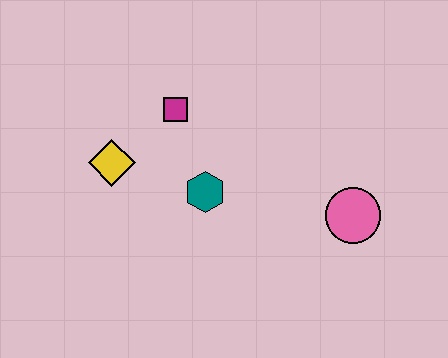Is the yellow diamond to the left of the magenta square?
Yes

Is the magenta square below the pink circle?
No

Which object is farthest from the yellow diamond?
The pink circle is farthest from the yellow diamond.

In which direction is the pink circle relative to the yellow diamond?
The pink circle is to the right of the yellow diamond.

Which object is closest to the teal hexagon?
The magenta square is closest to the teal hexagon.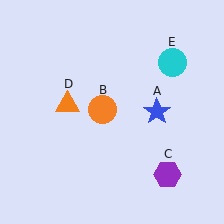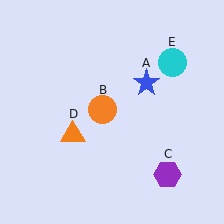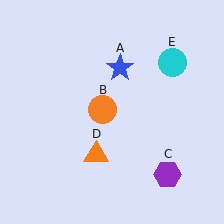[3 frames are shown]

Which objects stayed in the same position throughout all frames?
Orange circle (object B) and purple hexagon (object C) and cyan circle (object E) remained stationary.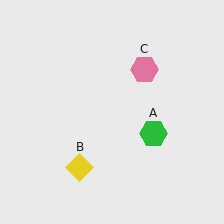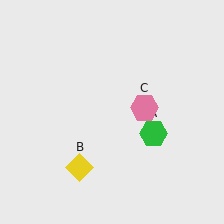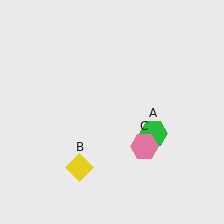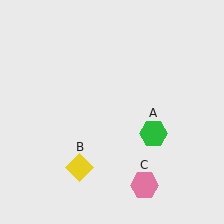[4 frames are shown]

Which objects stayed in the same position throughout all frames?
Green hexagon (object A) and yellow diamond (object B) remained stationary.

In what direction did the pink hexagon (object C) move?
The pink hexagon (object C) moved down.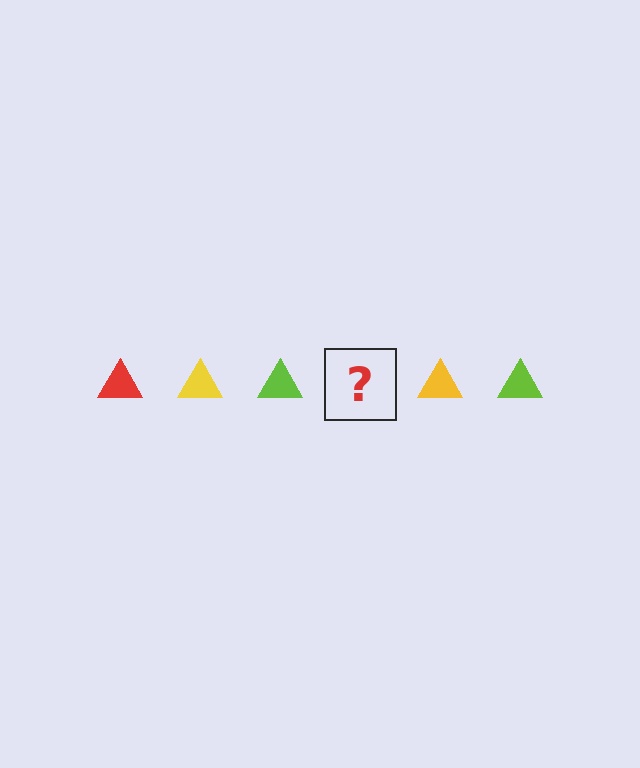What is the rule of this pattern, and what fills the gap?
The rule is that the pattern cycles through red, yellow, lime triangles. The gap should be filled with a red triangle.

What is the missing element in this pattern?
The missing element is a red triangle.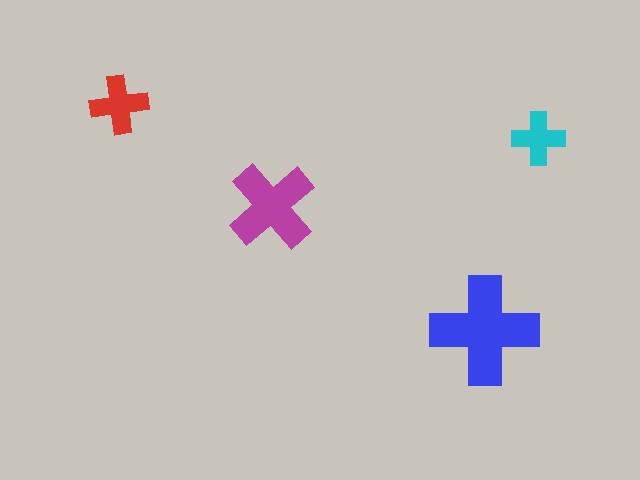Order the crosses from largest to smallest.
the blue one, the magenta one, the red one, the cyan one.